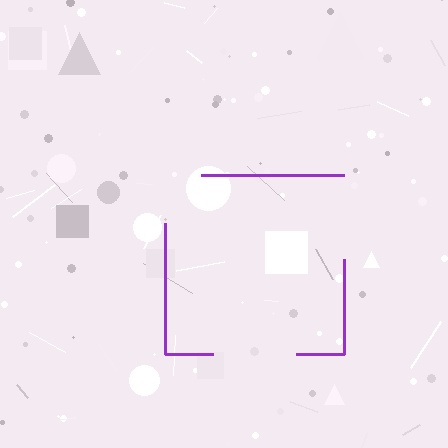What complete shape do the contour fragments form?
The contour fragments form a square.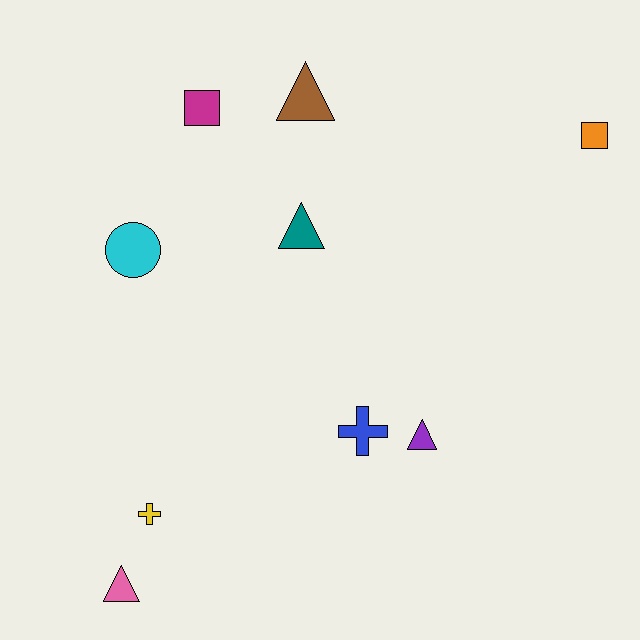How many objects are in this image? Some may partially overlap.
There are 9 objects.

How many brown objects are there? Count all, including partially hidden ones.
There is 1 brown object.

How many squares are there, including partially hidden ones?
There are 2 squares.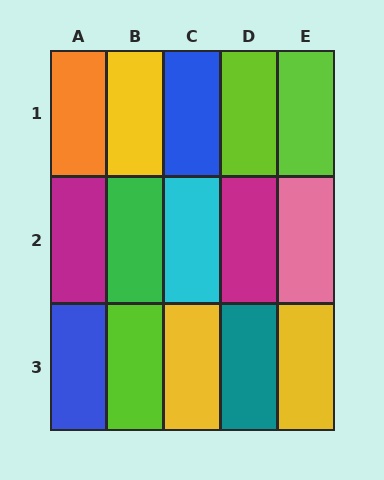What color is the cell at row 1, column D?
Lime.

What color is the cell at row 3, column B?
Lime.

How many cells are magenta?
2 cells are magenta.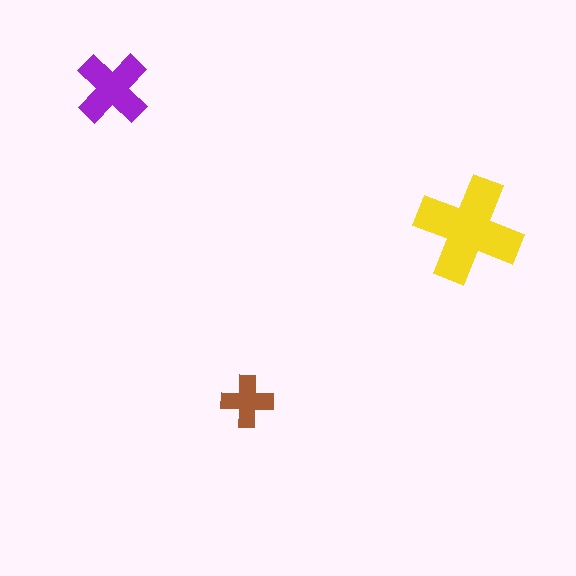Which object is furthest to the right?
The yellow cross is rightmost.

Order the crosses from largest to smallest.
the yellow one, the purple one, the brown one.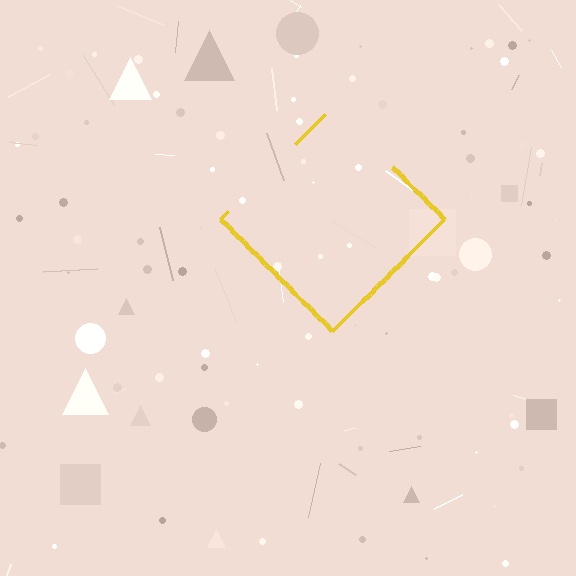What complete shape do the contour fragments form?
The contour fragments form a diamond.